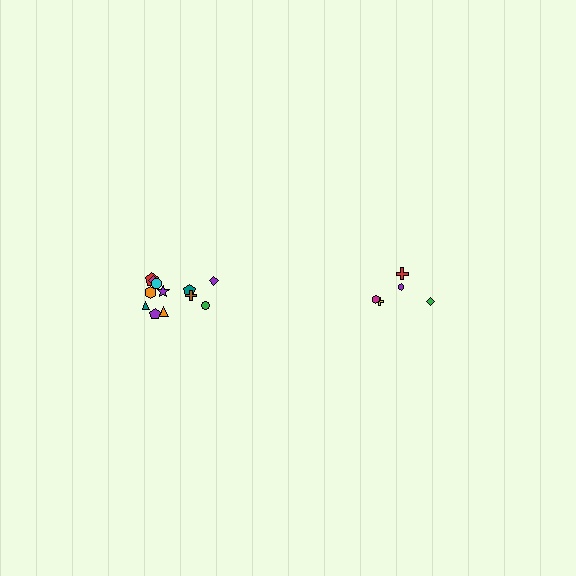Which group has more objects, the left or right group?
The left group.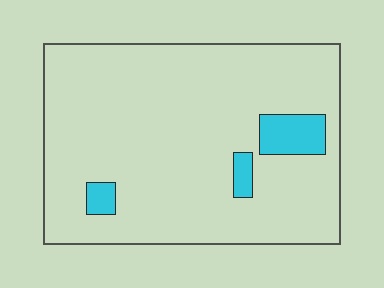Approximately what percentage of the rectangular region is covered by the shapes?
Approximately 10%.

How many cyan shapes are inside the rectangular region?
3.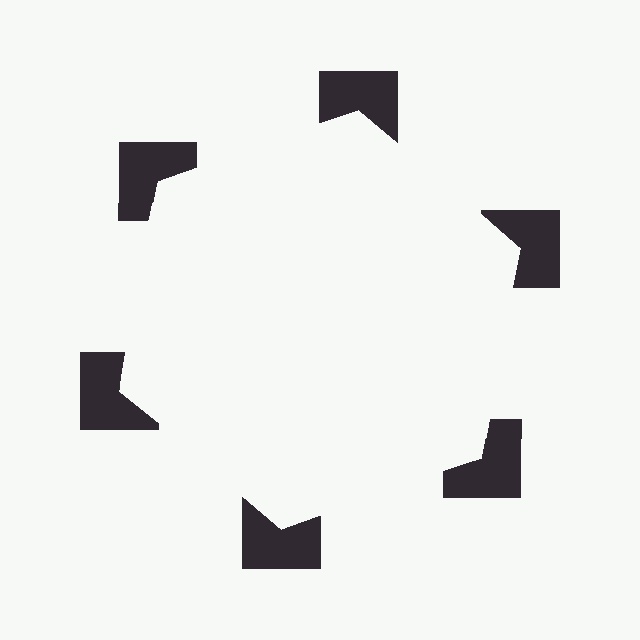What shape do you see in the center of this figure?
An illusory hexagon — its edges are inferred from the aligned wedge cuts in the notched squares, not physically drawn.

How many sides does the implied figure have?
6 sides.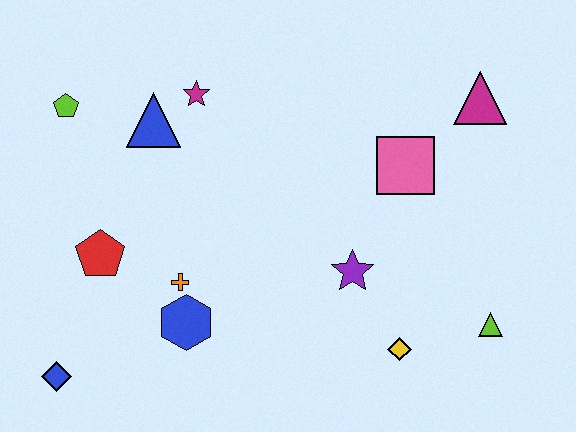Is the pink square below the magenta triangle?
Yes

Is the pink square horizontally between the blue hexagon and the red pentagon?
No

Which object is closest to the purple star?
The yellow diamond is closest to the purple star.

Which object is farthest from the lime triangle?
The lime pentagon is farthest from the lime triangle.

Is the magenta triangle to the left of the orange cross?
No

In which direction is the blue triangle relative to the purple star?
The blue triangle is to the left of the purple star.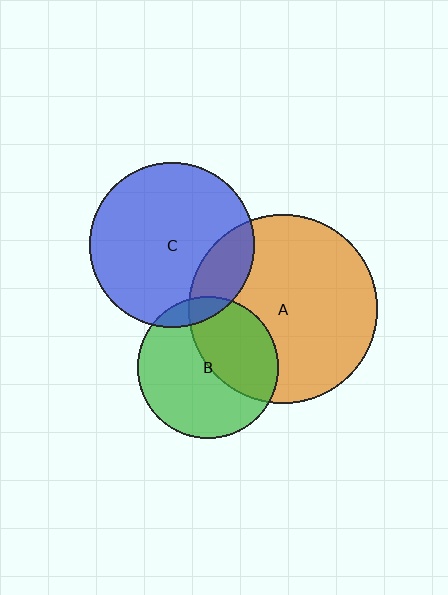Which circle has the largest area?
Circle A (orange).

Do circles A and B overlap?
Yes.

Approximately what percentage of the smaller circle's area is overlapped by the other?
Approximately 40%.